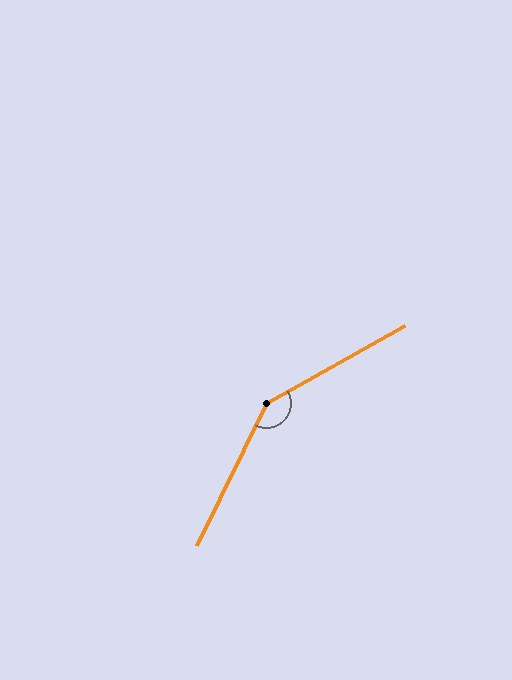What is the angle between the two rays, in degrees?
Approximately 145 degrees.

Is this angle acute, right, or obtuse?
It is obtuse.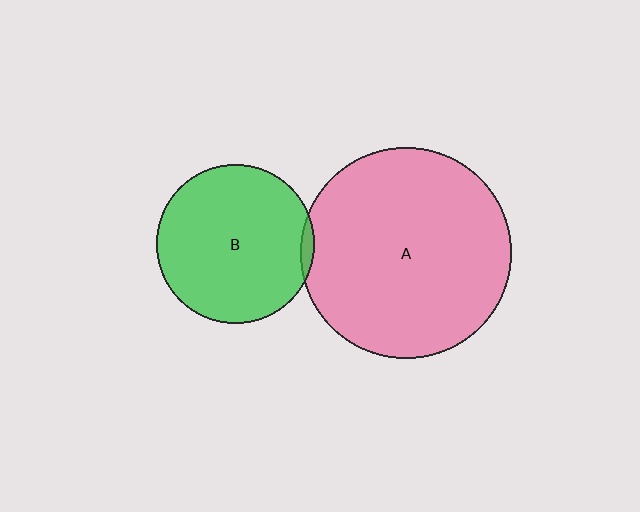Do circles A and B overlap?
Yes.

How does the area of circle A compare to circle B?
Approximately 1.8 times.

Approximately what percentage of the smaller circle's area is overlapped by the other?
Approximately 5%.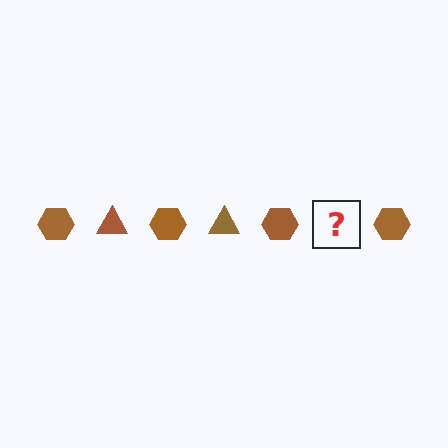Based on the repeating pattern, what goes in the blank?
The blank should be a brown triangle.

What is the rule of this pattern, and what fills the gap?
The rule is that the pattern cycles through hexagon, triangle shapes in brown. The gap should be filled with a brown triangle.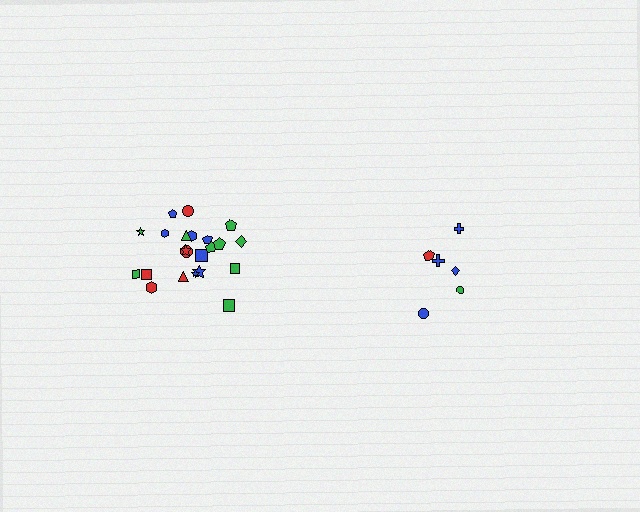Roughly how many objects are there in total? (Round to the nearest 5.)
Roughly 30 objects in total.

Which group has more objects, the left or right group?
The left group.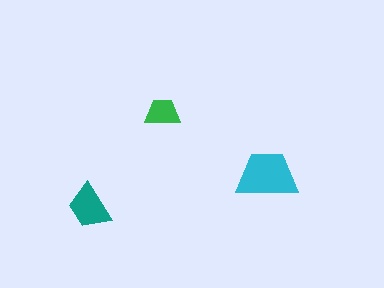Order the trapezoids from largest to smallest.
the cyan one, the teal one, the green one.